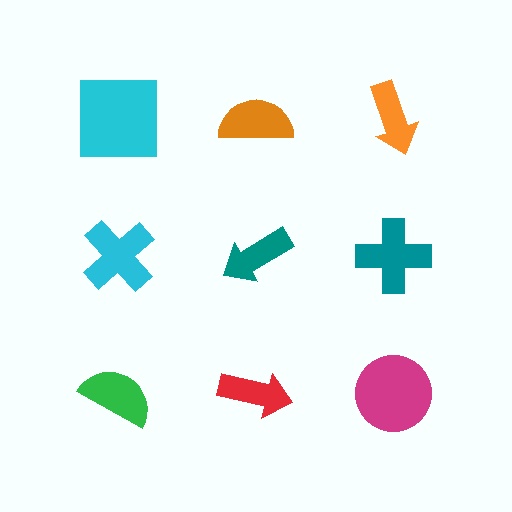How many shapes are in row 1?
3 shapes.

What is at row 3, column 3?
A magenta circle.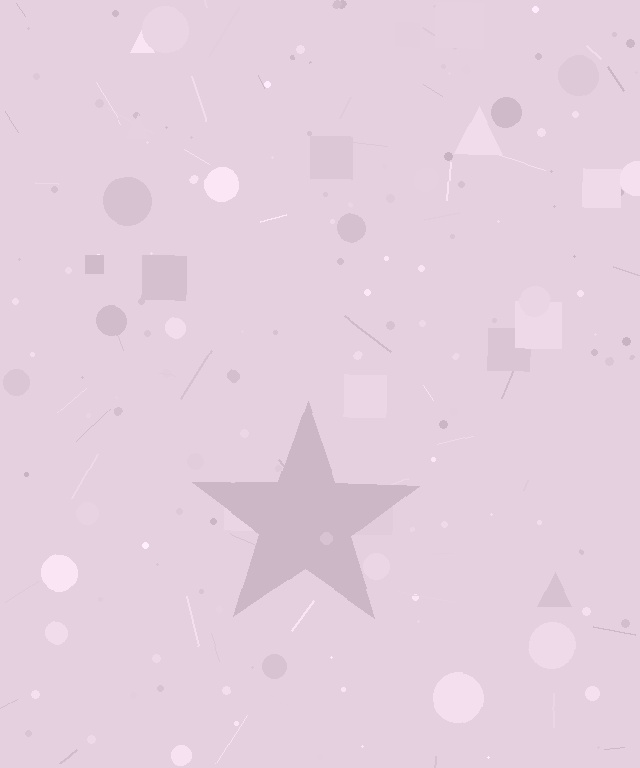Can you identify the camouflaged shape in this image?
The camouflaged shape is a star.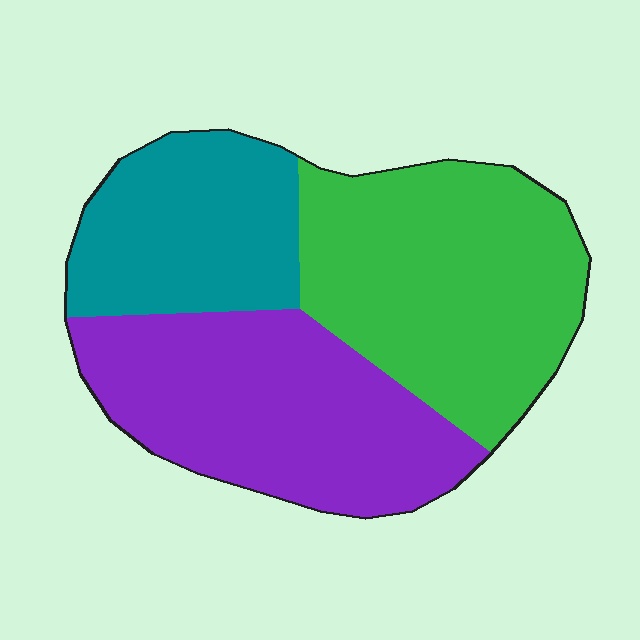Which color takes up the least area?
Teal, at roughly 25%.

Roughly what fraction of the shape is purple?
Purple takes up about three eighths (3/8) of the shape.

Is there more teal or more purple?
Purple.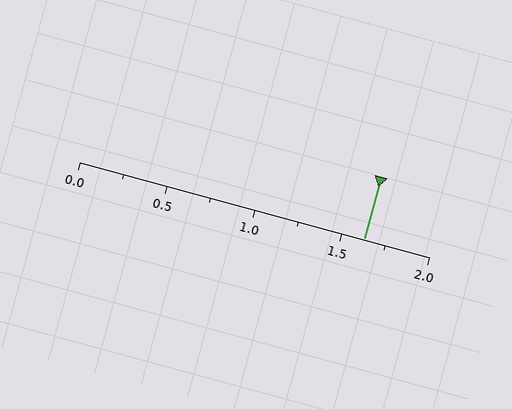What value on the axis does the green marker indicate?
The marker indicates approximately 1.62.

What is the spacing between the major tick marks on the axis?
The major ticks are spaced 0.5 apart.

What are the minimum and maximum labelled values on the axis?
The axis runs from 0.0 to 2.0.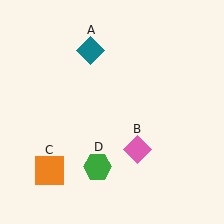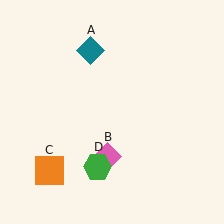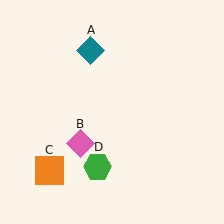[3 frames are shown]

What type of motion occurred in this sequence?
The pink diamond (object B) rotated clockwise around the center of the scene.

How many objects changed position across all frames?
1 object changed position: pink diamond (object B).